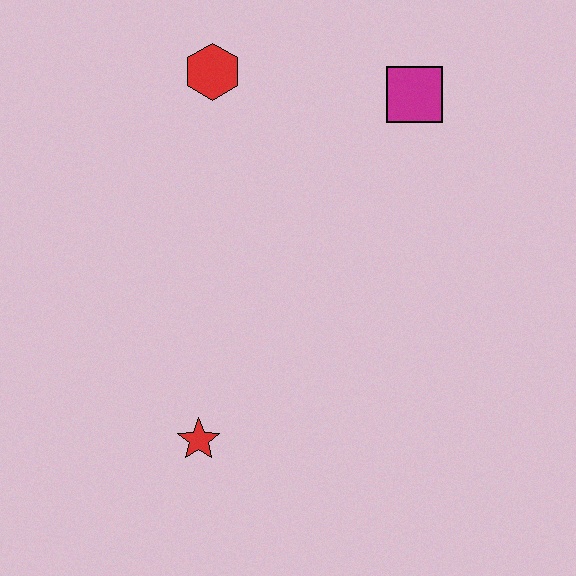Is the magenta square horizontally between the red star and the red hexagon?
No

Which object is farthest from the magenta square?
The red star is farthest from the magenta square.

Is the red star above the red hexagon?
No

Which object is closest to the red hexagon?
The magenta square is closest to the red hexagon.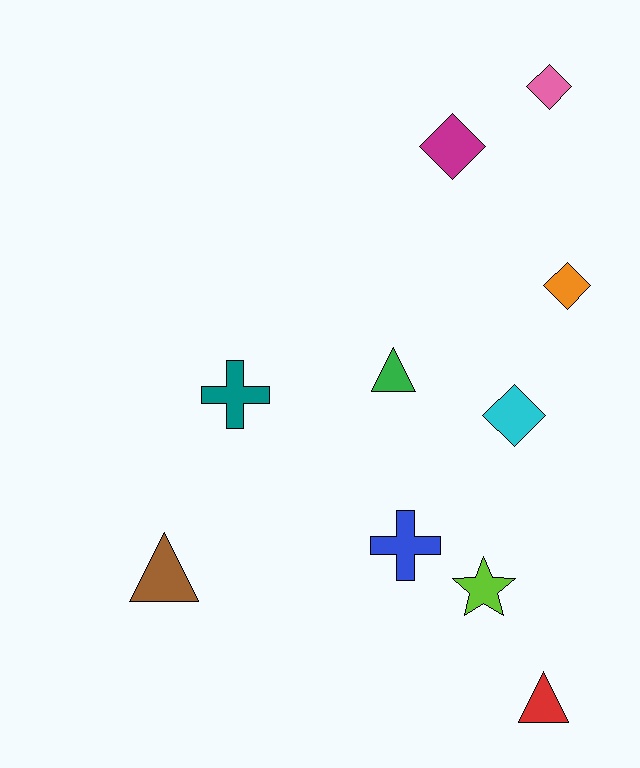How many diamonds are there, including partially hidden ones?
There are 4 diamonds.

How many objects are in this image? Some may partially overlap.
There are 10 objects.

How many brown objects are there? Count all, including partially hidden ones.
There is 1 brown object.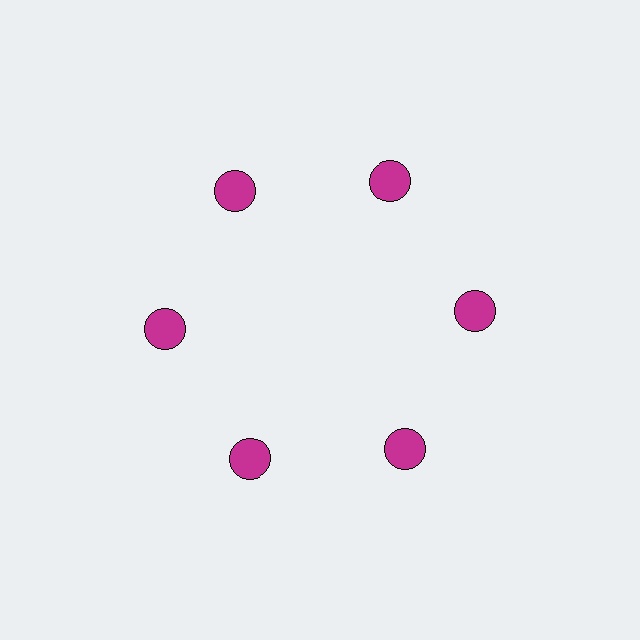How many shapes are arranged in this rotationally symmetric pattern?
There are 6 shapes, arranged in 6 groups of 1.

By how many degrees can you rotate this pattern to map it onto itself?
The pattern maps onto itself every 60 degrees of rotation.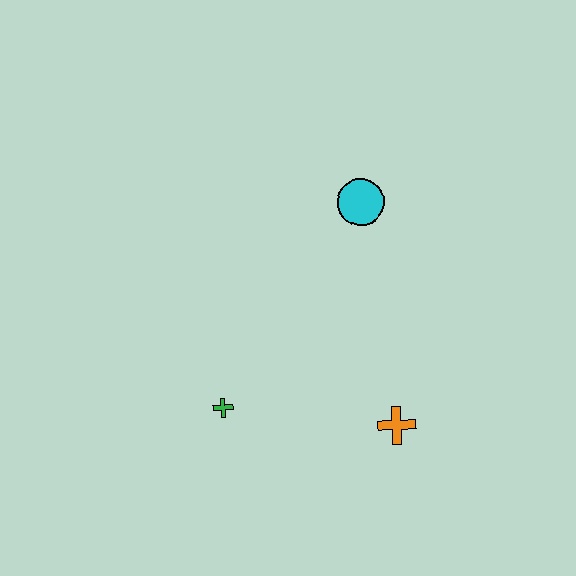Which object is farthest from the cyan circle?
The green cross is farthest from the cyan circle.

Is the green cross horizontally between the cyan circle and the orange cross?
No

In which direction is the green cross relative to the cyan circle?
The green cross is below the cyan circle.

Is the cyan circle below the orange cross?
No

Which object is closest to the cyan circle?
The orange cross is closest to the cyan circle.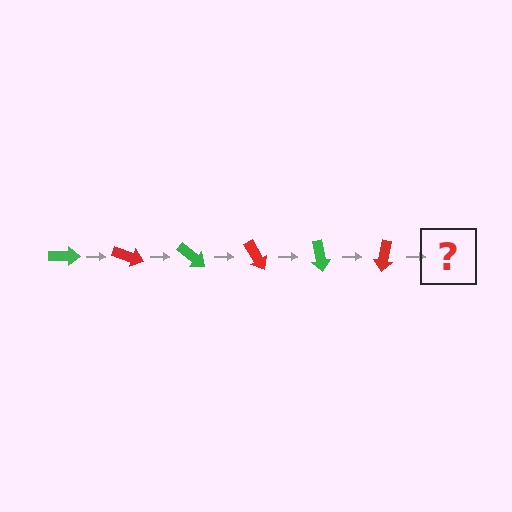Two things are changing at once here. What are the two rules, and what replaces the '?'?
The two rules are that it rotates 20 degrees each step and the color cycles through green and red. The '?' should be a green arrow, rotated 120 degrees from the start.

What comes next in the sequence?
The next element should be a green arrow, rotated 120 degrees from the start.